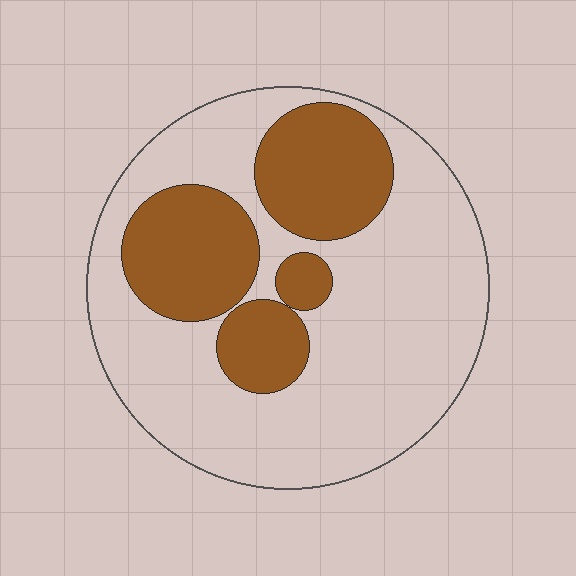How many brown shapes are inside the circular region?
4.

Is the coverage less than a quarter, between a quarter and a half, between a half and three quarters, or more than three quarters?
Between a quarter and a half.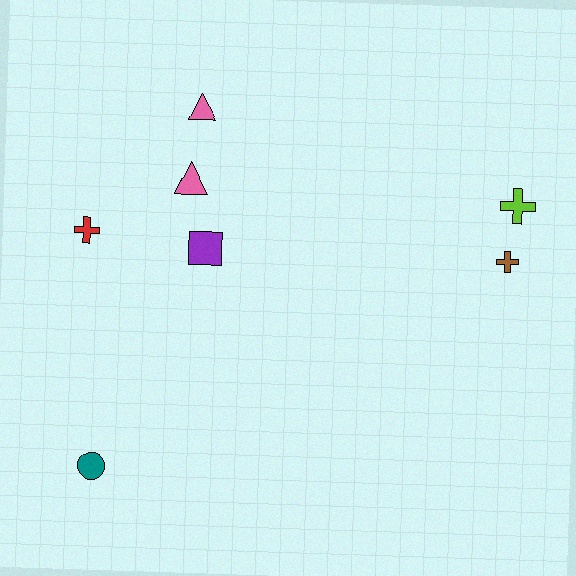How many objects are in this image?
There are 7 objects.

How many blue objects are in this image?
There are no blue objects.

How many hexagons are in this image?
There are no hexagons.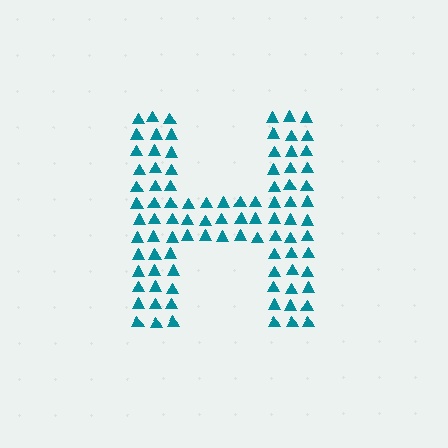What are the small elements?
The small elements are triangles.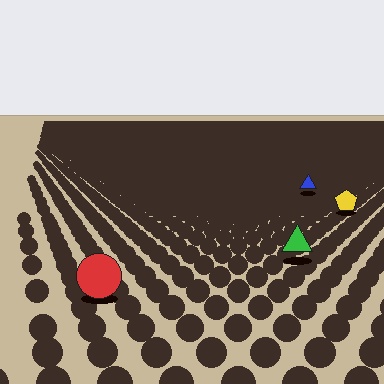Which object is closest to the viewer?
The red circle is closest. The texture marks near it are larger and more spread out.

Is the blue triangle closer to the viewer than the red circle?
No. The red circle is closer — you can tell from the texture gradient: the ground texture is coarser near it.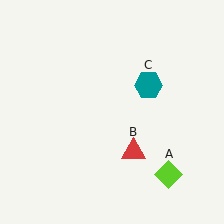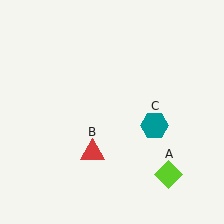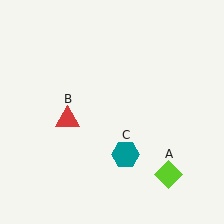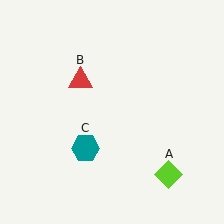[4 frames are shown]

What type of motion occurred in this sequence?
The red triangle (object B), teal hexagon (object C) rotated clockwise around the center of the scene.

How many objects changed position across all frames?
2 objects changed position: red triangle (object B), teal hexagon (object C).